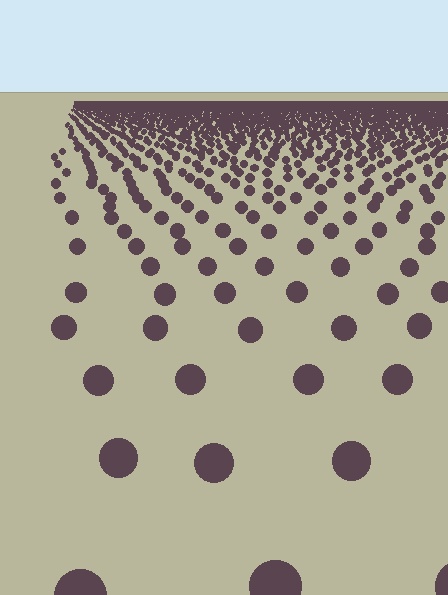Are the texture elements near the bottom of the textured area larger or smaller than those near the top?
Larger. Near the bottom, elements are closer to the viewer and appear at a bigger on-screen size.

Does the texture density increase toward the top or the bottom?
Density increases toward the top.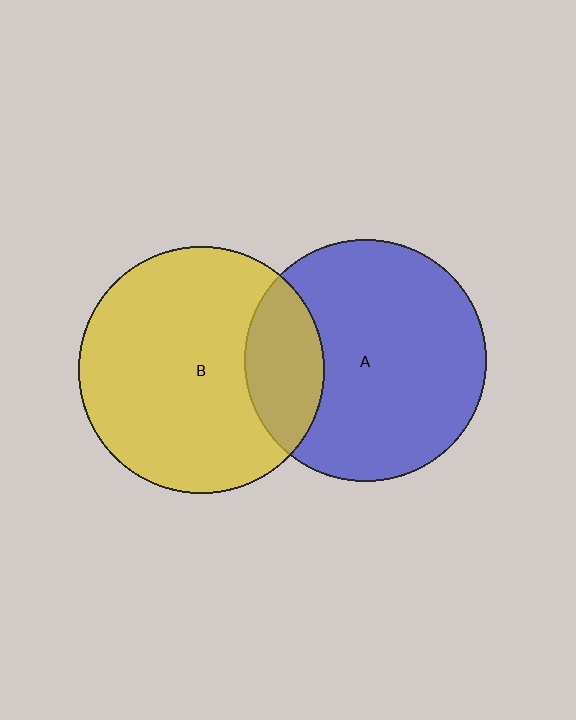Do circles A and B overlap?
Yes.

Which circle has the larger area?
Circle B (yellow).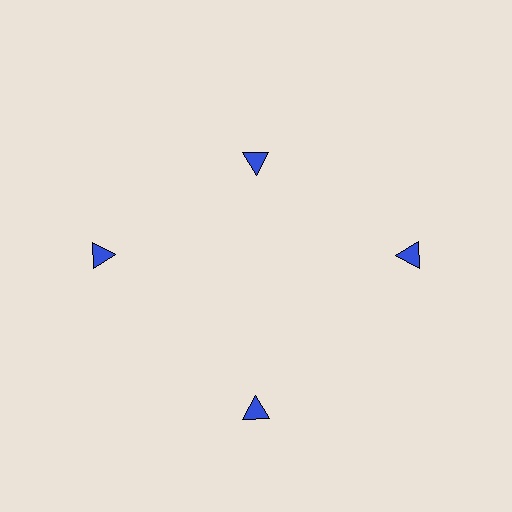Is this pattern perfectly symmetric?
No. The 4 blue triangles are arranged in a ring, but one element near the 12 o'clock position is pulled inward toward the center, breaking the 4-fold rotational symmetry.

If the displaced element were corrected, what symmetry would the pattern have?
It would have 4-fold rotational symmetry — the pattern would map onto itself every 90 degrees.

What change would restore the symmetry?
The symmetry would be restored by moving it outward, back onto the ring so that all 4 triangles sit at equal angles and equal distance from the center.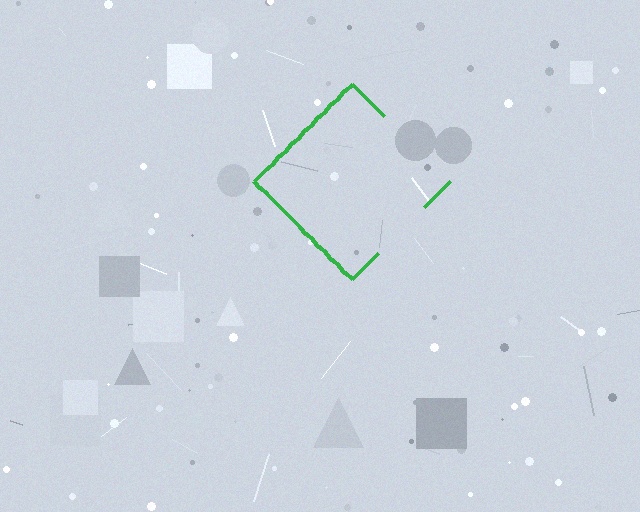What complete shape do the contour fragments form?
The contour fragments form a diamond.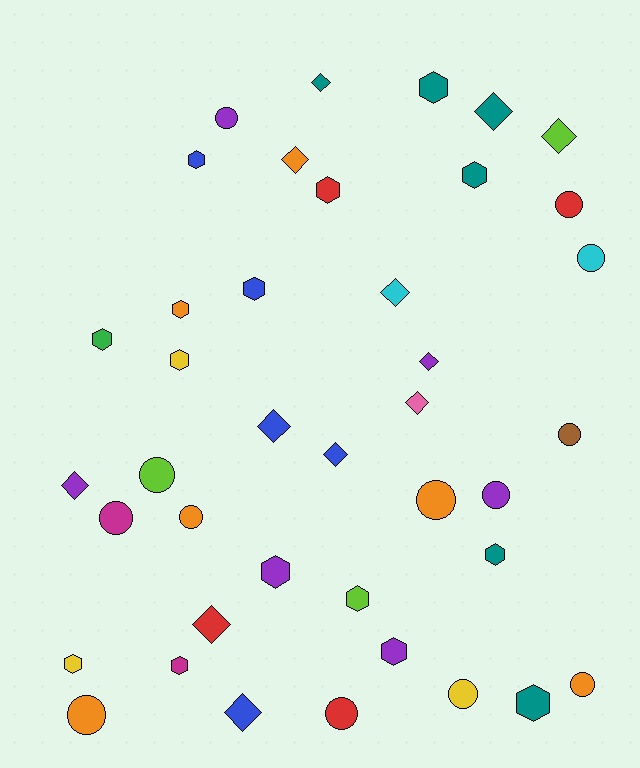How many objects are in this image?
There are 40 objects.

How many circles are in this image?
There are 13 circles.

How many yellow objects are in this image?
There are 3 yellow objects.